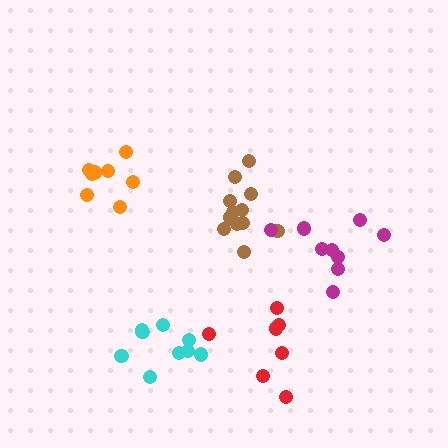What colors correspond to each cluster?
The clusters are colored: orange, cyan, brown, magenta, red.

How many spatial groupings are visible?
There are 5 spatial groupings.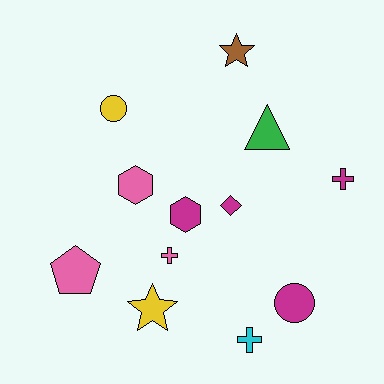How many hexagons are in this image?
There are 2 hexagons.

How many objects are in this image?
There are 12 objects.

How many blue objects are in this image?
There are no blue objects.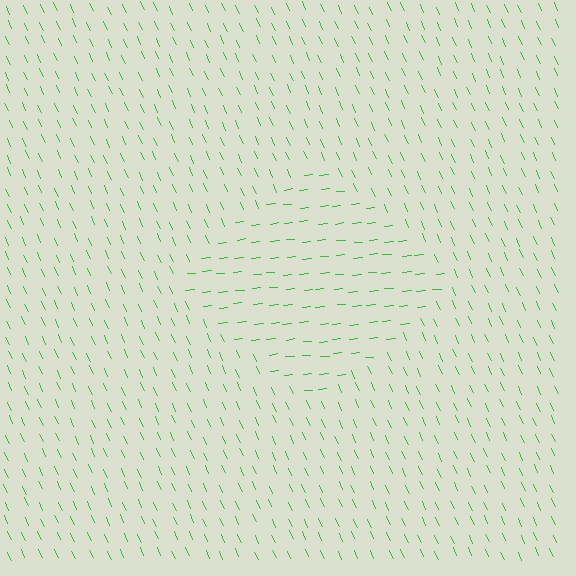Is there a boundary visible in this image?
Yes, there is a texture boundary formed by a change in line orientation.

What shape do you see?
I see a diamond.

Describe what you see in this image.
The image is filled with small green line segments. A diamond region in the image has lines oriented differently from the surrounding lines, creating a visible texture boundary.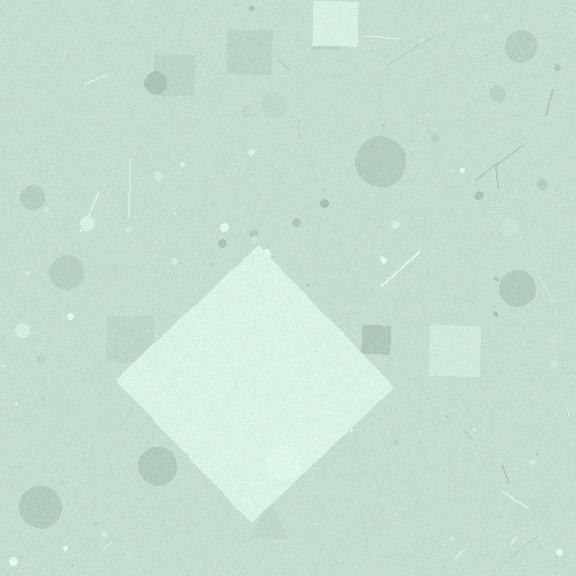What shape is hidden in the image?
A diamond is hidden in the image.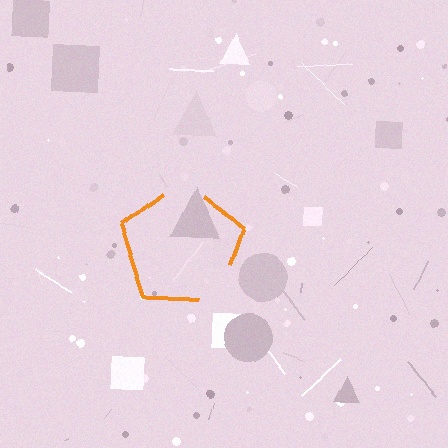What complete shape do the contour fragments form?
The contour fragments form a pentagon.